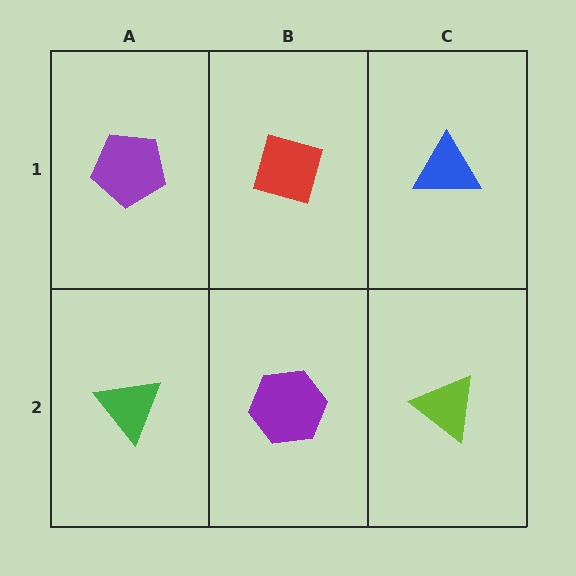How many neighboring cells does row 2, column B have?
3.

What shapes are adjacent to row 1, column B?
A purple hexagon (row 2, column B), a purple pentagon (row 1, column A), a blue triangle (row 1, column C).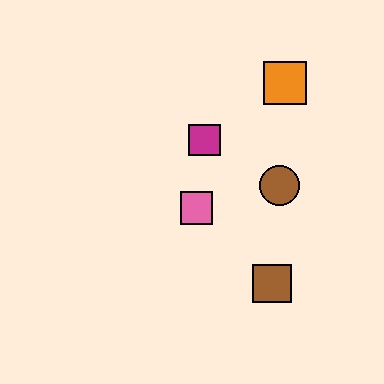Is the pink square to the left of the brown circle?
Yes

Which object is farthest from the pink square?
The orange square is farthest from the pink square.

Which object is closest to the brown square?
The brown circle is closest to the brown square.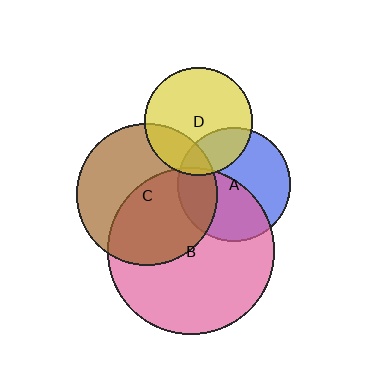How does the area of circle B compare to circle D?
Approximately 2.4 times.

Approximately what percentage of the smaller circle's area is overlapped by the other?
Approximately 25%.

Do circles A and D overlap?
Yes.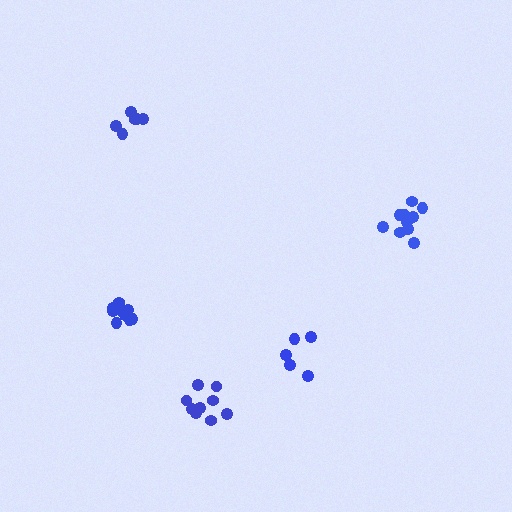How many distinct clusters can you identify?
There are 5 distinct clusters.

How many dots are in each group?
Group 1: 9 dots, Group 2: 5 dots, Group 3: 6 dots, Group 4: 11 dots, Group 5: 9 dots (40 total).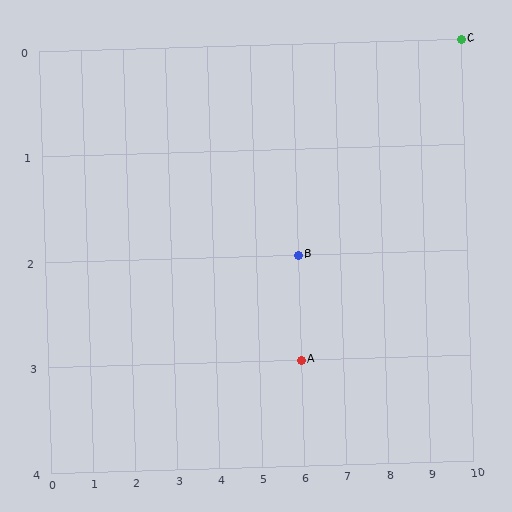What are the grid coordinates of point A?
Point A is at grid coordinates (6, 3).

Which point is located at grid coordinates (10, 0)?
Point C is at (10, 0).